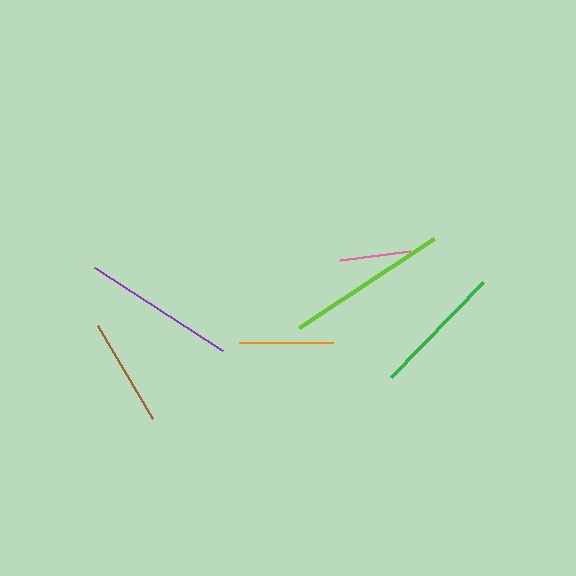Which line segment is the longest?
The lime line is the longest at approximately 162 pixels.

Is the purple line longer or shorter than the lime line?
The lime line is longer than the purple line.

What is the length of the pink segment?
The pink segment is approximately 70 pixels long.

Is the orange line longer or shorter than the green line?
The green line is longer than the orange line.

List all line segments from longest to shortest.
From longest to shortest: lime, purple, green, brown, orange, pink.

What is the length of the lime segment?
The lime segment is approximately 162 pixels long.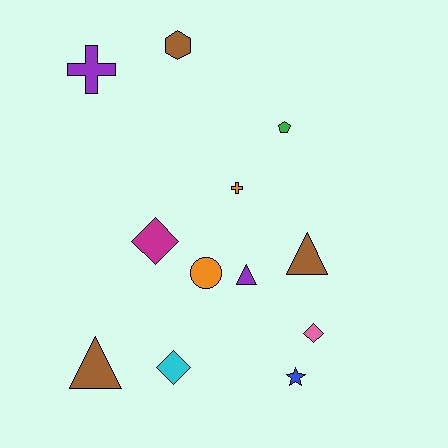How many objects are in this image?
There are 12 objects.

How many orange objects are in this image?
There are 2 orange objects.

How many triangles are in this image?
There are 3 triangles.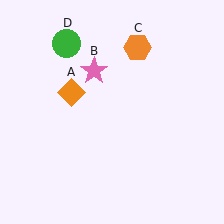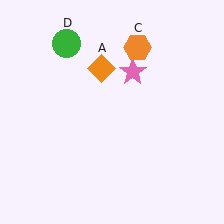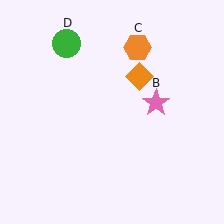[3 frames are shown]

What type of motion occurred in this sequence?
The orange diamond (object A), pink star (object B) rotated clockwise around the center of the scene.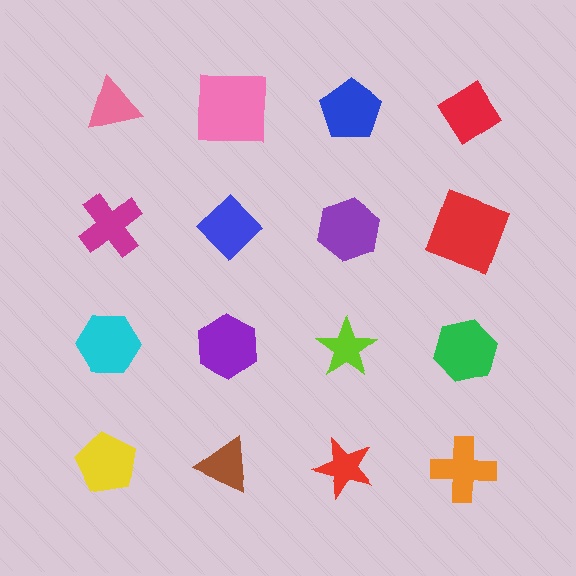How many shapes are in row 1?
4 shapes.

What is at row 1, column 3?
A blue pentagon.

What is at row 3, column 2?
A purple hexagon.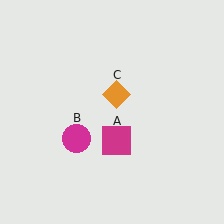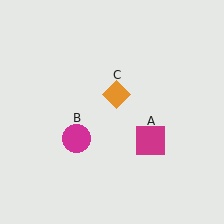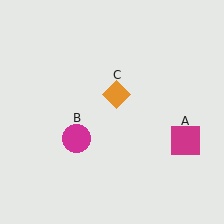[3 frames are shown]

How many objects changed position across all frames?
1 object changed position: magenta square (object A).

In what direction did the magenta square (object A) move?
The magenta square (object A) moved right.